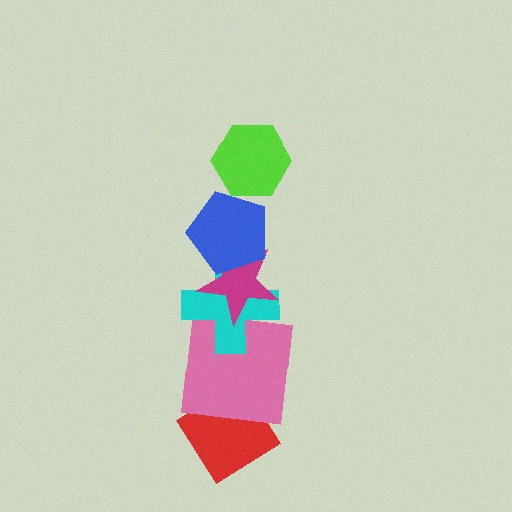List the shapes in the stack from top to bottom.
From top to bottom: the lime hexagon, the blue pentagon, the magenta star, the cyan cross, the pink square, the red diamond.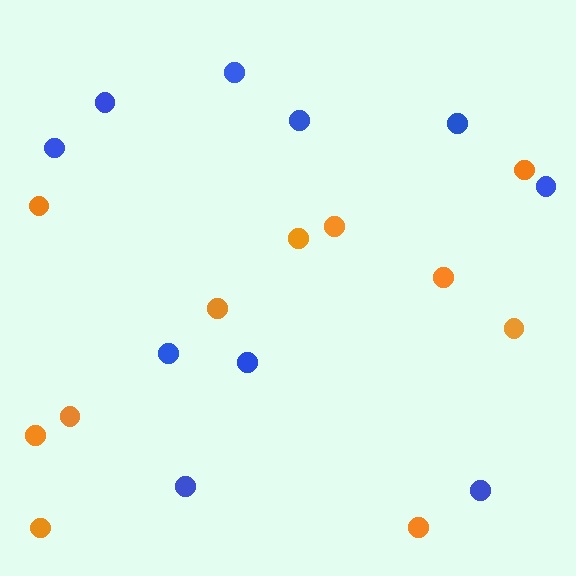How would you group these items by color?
There are 2 groups: one group of orange circles (11) and one group of blue circles (10).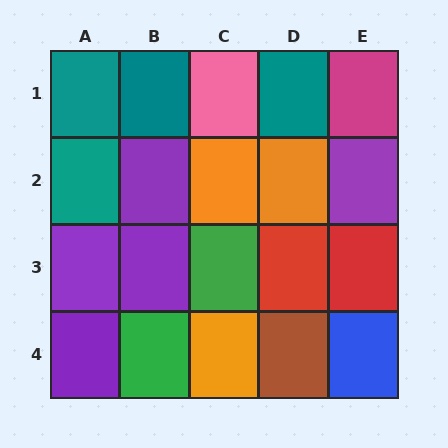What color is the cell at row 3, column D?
Red.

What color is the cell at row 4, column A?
Purple.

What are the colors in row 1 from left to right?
Teal, teal, pink, teal, magenta.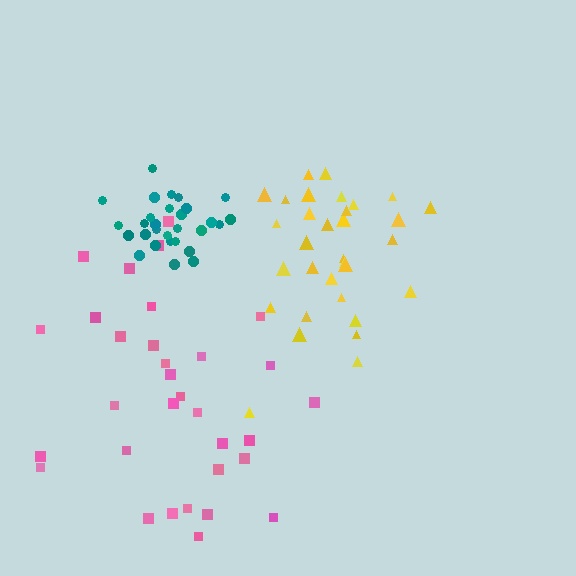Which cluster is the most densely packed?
Teal.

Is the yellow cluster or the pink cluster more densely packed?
Yellow.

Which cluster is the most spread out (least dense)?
Pink.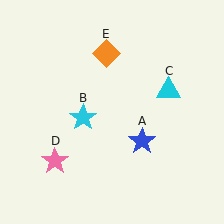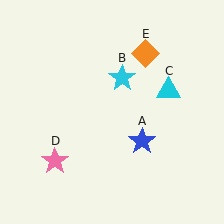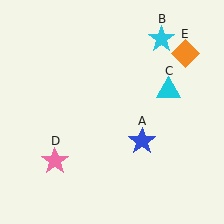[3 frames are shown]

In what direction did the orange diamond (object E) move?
The orange diamond (object E) moved right.